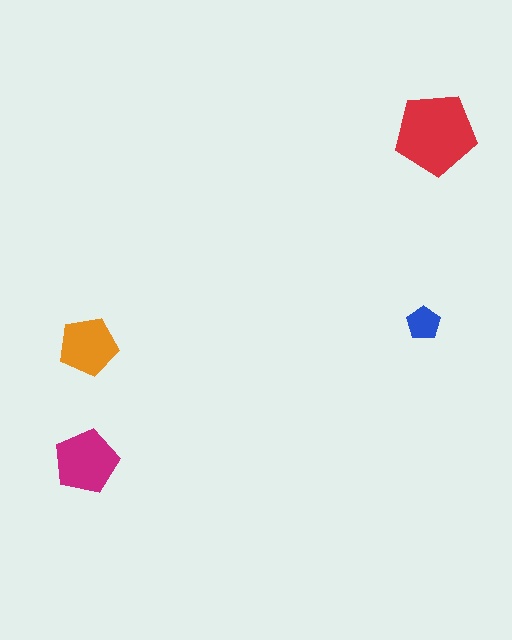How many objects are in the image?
There are 4 objects in the image.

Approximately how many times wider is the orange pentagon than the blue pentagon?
About 1.5 times wider.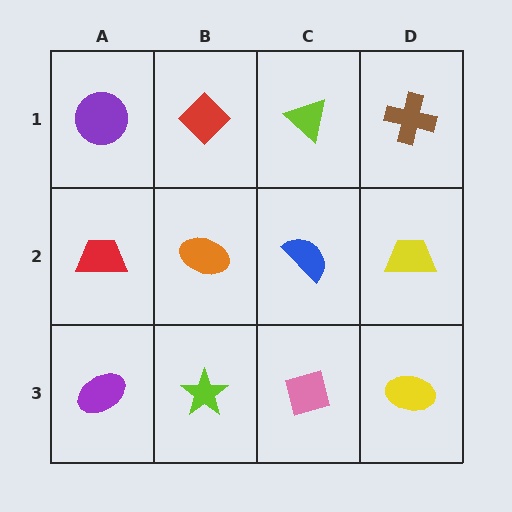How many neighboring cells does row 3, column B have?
3.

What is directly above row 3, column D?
A yellow trapezoid.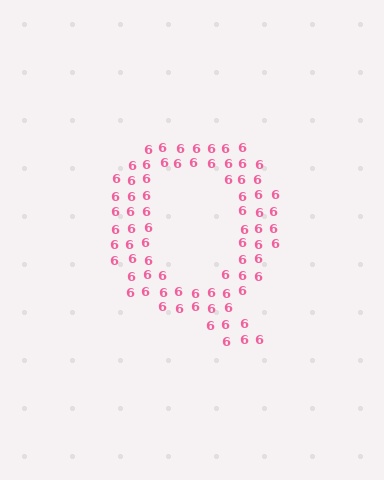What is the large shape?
The large shape is the letter Q.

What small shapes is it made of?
It is made of small digit 6's.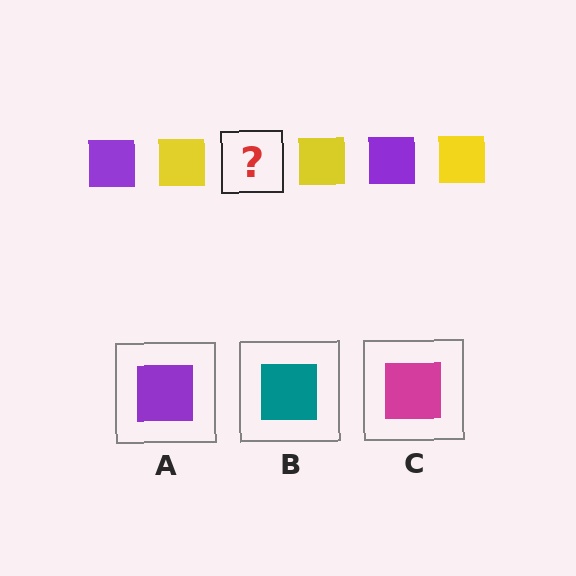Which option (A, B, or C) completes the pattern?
A.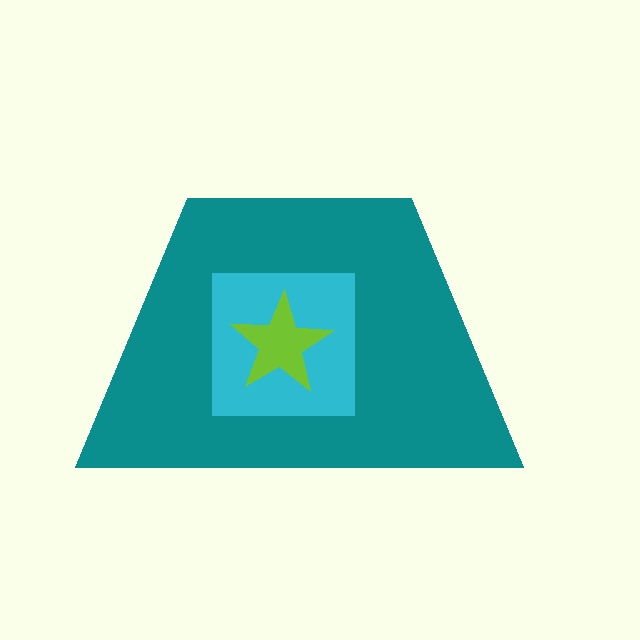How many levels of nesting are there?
3.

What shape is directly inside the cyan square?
The lime star.